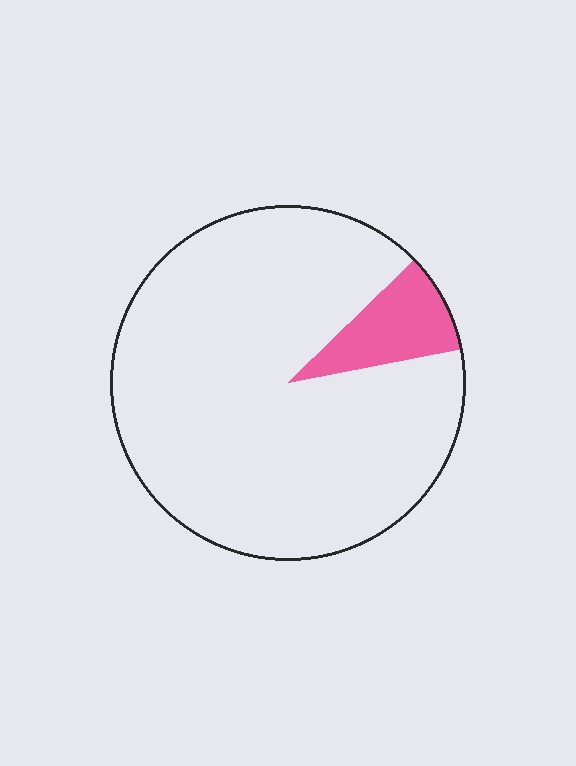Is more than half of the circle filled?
No.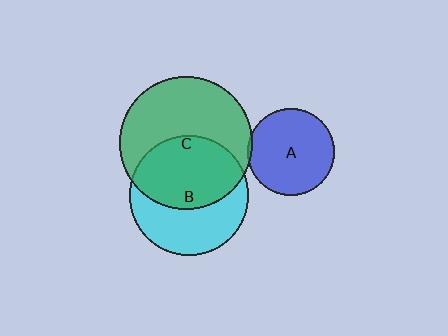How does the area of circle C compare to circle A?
Approximately 2.3 times.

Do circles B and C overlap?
Yes.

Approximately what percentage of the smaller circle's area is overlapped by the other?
Approximately 55%.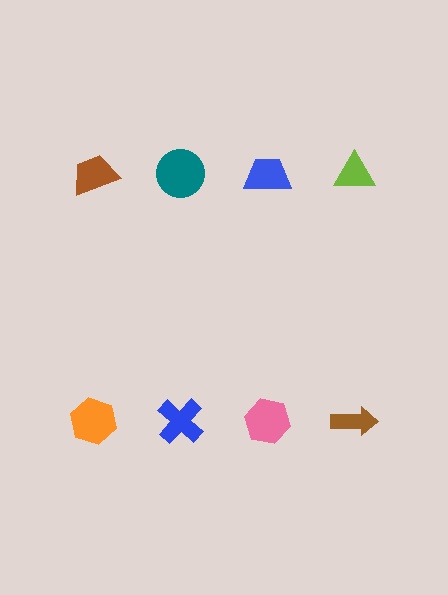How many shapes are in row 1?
4 shapes.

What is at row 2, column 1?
An orange hexagon.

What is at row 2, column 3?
A pink hexagon.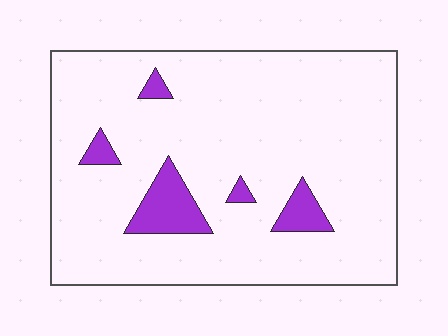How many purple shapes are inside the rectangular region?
5.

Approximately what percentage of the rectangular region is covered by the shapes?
Approximately 10%.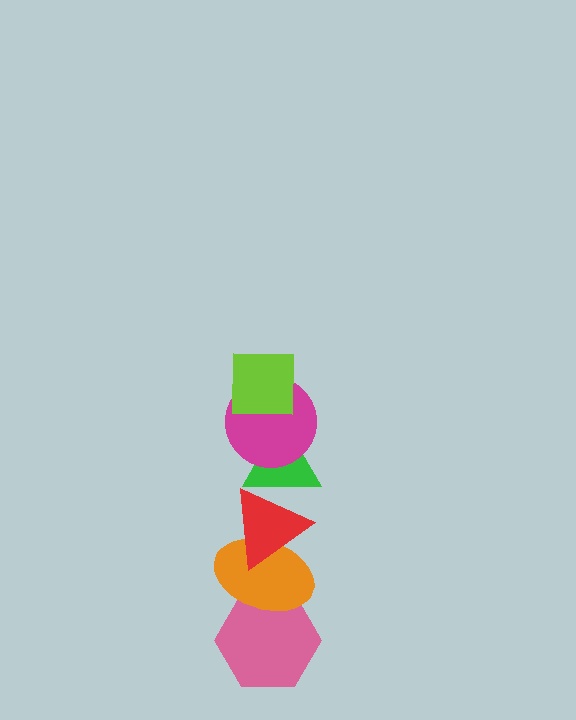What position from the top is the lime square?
The lime square is 1st from the top.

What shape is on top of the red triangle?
The green triangle is on top of the red triangle.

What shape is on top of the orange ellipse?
The red triangle is on top of the orange ellipse.